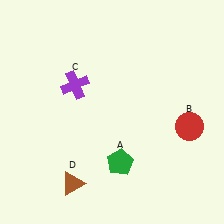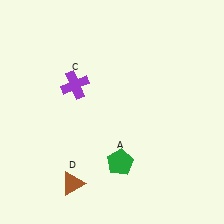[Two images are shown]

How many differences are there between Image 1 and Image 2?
There is 1 difference between the two images.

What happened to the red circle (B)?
The red circle (B) was removed in Image 2. It was in the bottom-right area of Image 1.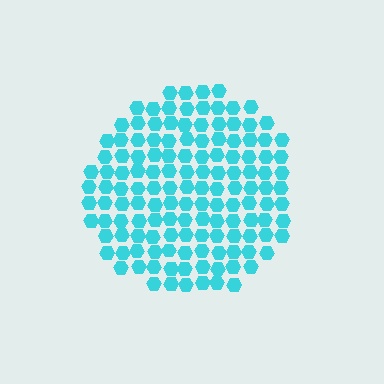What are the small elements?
The small elements are hexagons.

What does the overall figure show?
The overall figure shows a circle.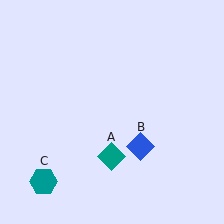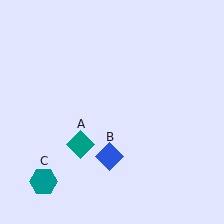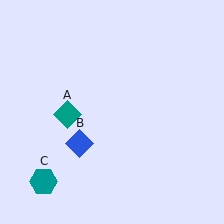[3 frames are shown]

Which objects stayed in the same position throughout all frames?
Teal hexagon (object C) remained stationary.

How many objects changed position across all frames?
2 objects changed position: teal diamond (object A), blue diamond (object B).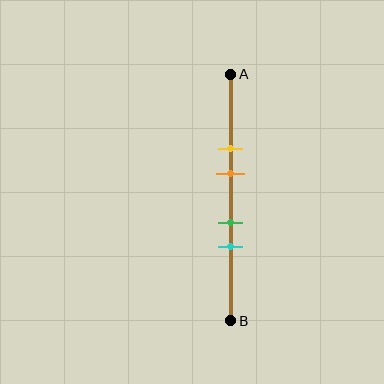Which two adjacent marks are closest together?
The green and cyan marks are the closest adjacent pair.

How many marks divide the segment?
There are 4 marks dividing the segment.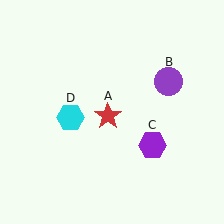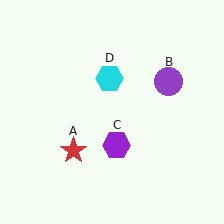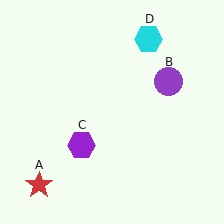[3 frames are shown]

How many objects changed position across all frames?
3 objects changed position: red star (object A), purple hexagon (object C), cyan hexagon (object D).